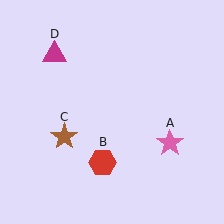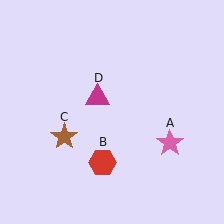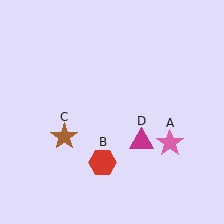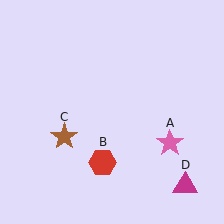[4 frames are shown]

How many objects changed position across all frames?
1 object changed position: magenta triangle (object D).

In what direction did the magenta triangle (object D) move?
The magenta triangle (object D) moved down and to the right.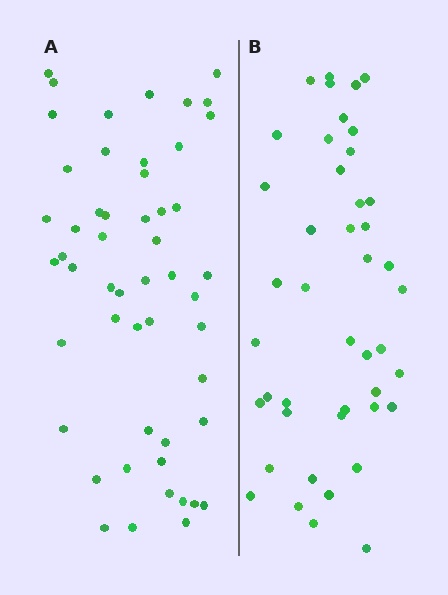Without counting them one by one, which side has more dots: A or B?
Region A (the left region) has more dots.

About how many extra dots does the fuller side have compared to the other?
Region A has roughly 8 or so more dots than region B.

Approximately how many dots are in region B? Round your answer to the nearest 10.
About 40 dots. (The exact count is 44, which rounds to 40.)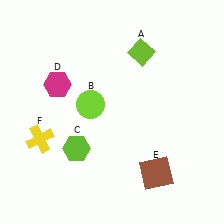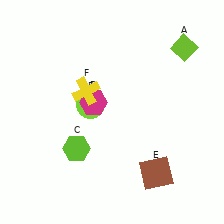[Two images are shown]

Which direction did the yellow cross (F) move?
The yellow cross (F) moved up.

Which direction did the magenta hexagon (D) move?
The magenta hexagon (D) moved right.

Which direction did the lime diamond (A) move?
The lime diamond (A) moved right.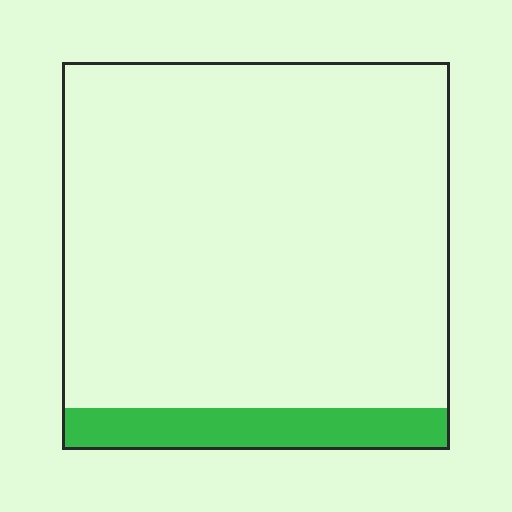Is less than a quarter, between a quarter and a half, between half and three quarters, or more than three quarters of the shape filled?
Less than a quarter.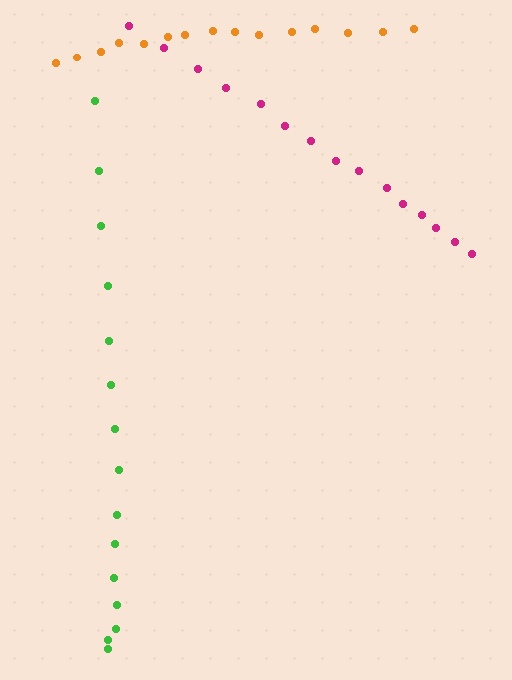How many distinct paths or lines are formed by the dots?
There are 3 distinct paths.